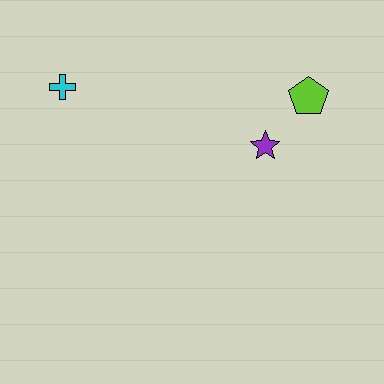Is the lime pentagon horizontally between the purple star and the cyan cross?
No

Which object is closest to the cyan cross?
The purple star is closest to the cyan cross.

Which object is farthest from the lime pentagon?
The cyan cross is farthest from the lime pentagon.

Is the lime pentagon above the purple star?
Yes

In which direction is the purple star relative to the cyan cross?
The purple star is to the right of the cyan cross.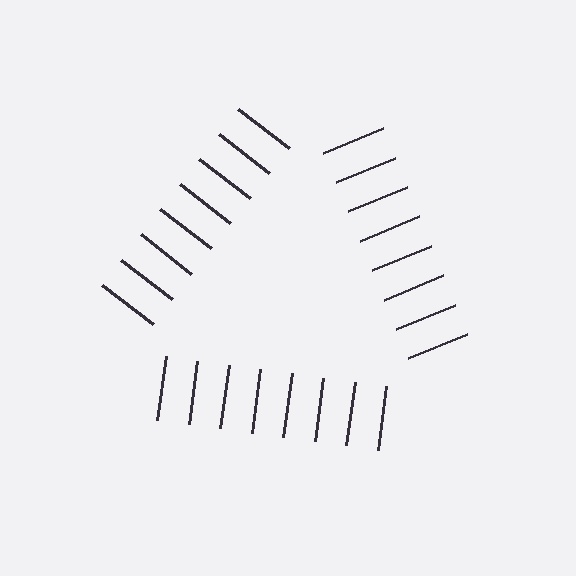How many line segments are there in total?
24 — 8 along each of the 3 edges.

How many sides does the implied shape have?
3 sides — the line-ends trace a triangle.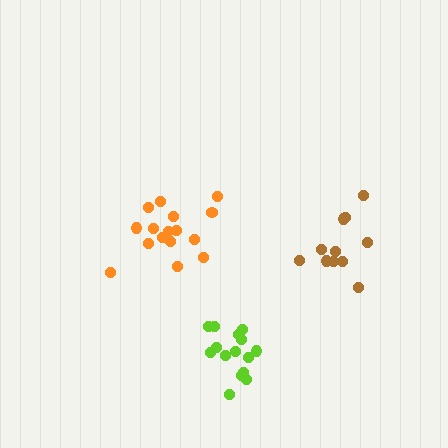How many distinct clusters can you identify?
There are 3 distinct clusters.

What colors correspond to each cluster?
The clusters are colored: brown, lime, orange.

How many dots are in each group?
Group 1: 11 dots, Group 2: 16 dots, Group 3: 16 dots (43 total).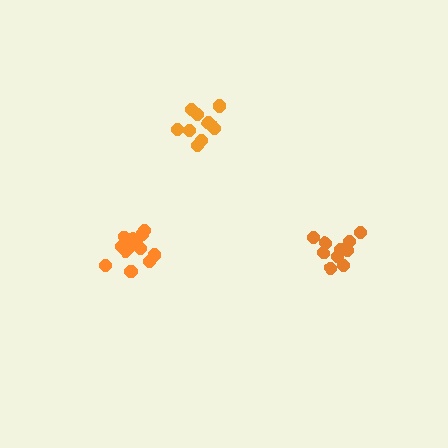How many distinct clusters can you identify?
There are 3 distinct clusters.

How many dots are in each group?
Group 1: 14 dots, Group 2: 10 dots, Group 3: 10 dots (34 total).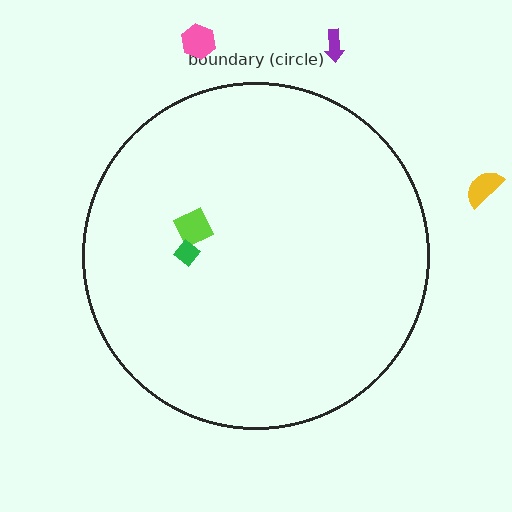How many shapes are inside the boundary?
2 inside, 3 outside.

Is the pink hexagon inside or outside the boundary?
Outside.